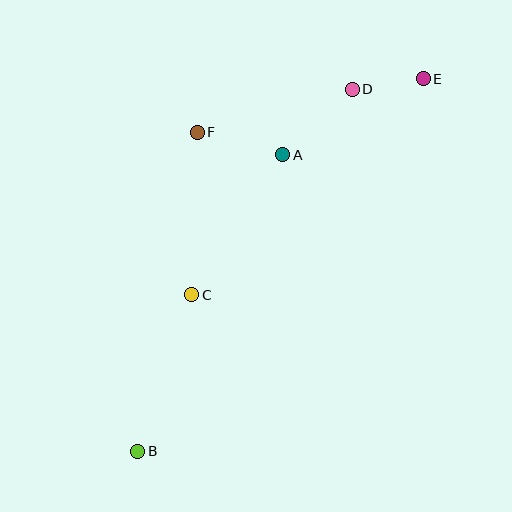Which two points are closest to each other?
Points D and E are closest to each other.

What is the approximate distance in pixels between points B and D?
The distance between B and D is approximately 421 pixels.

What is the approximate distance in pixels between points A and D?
The distance between A and D is approximately 95 pixels.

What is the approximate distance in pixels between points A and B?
The distance between A and B is approximately 330 pixels.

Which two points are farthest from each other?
Points B and E are farthest from each other.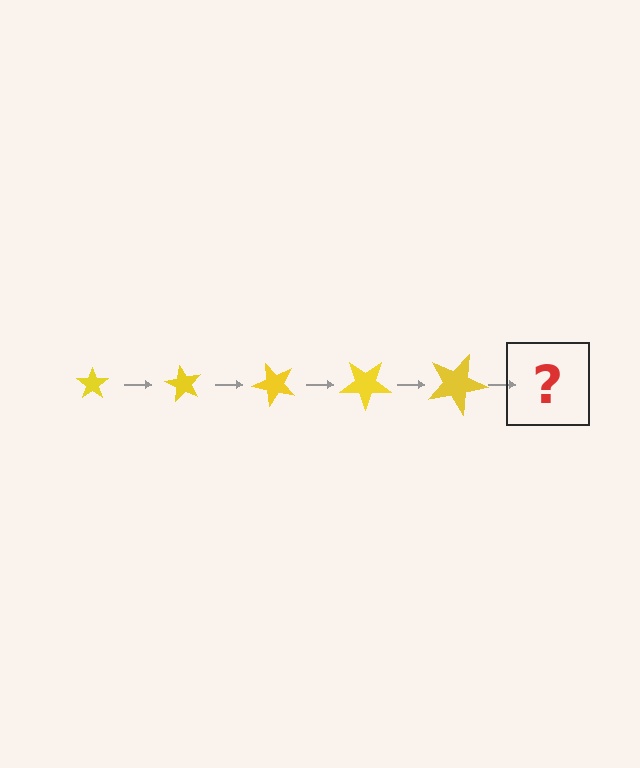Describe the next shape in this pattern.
It should be a star, larger than the previous one and rotated 300 degrees from the start.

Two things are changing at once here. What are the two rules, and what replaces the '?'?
The two rules are that the star grows larger each step and it rotates 60 degrees each step. The '?' should be a star, larger than the previous one and rotated 300 degrees from the start.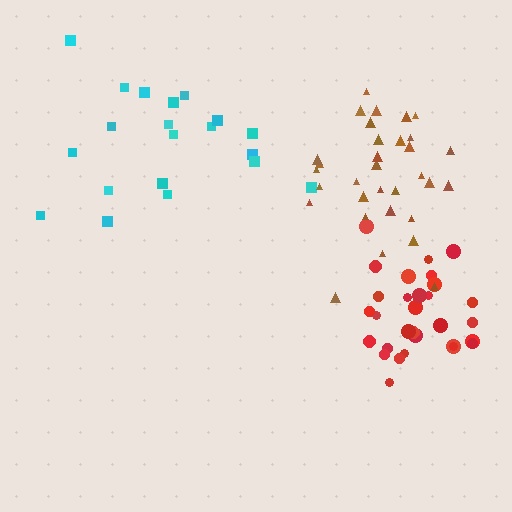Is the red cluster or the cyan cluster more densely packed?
Red.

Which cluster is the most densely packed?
Red.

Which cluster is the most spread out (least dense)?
Cyan.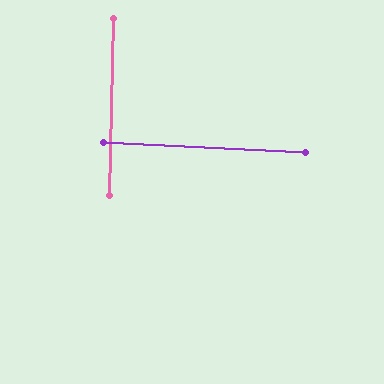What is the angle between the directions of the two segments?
Approximately 88 degrees.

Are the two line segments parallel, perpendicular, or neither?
Perpendicular — they meet at approximately 88°.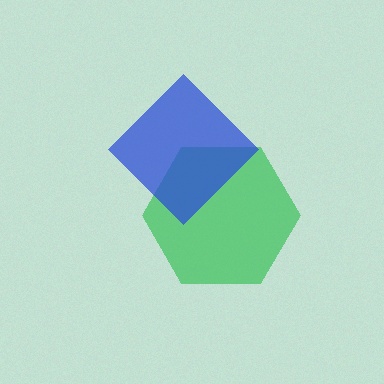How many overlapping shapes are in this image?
There are 2 overlapping shapes in the image.